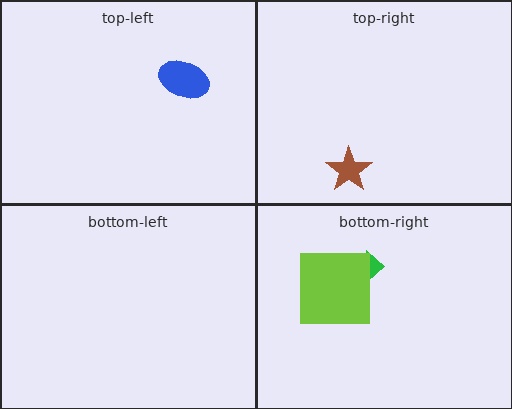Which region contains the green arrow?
The bottom-right region.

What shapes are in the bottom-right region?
The green arrow, the lime square.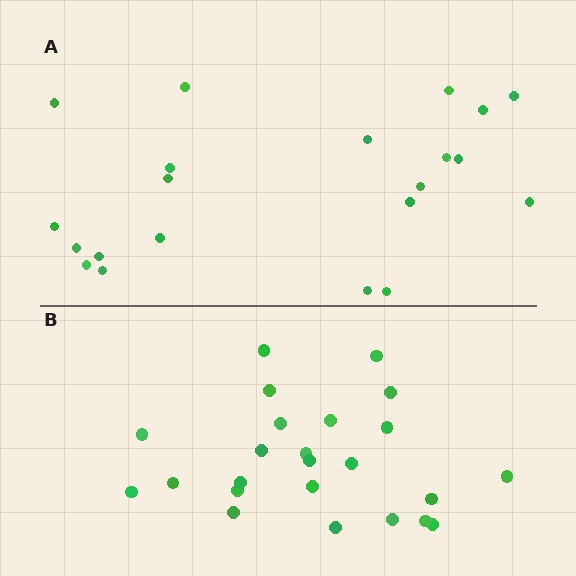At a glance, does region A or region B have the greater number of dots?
Region B (the bottom region) has more dots.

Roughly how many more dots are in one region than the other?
Region B has just a few more — roughly 2 or 3 more dots than region A.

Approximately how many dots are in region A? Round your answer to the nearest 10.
About 20 dots. (The exact count is 21, which rounds to 20.)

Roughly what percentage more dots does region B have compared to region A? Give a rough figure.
About 15% more.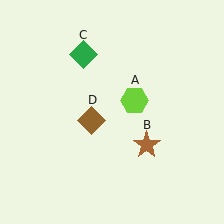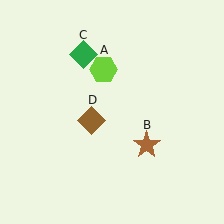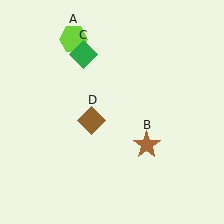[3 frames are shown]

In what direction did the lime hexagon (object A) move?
The lime hexagon (object A) moved up and to the left.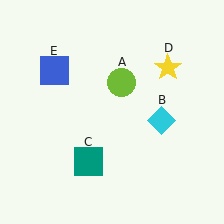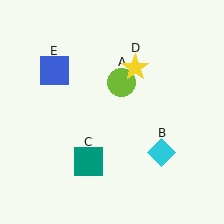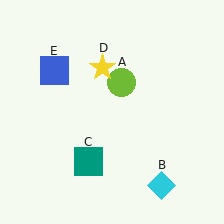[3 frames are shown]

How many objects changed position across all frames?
2 objects changed position: cyan diamond (object B), yellow star (object D).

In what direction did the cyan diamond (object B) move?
The cyan diamond (object B) moved down.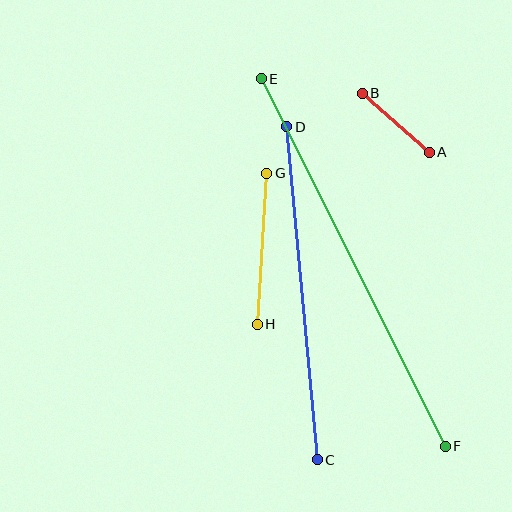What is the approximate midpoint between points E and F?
The midpoint is at approximately (353, 263) pixels.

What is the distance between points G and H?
The distance is approximately 151 pixels.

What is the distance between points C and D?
The distance is approximately 335 pixels.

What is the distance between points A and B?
The distance is approximately 89 pixels.